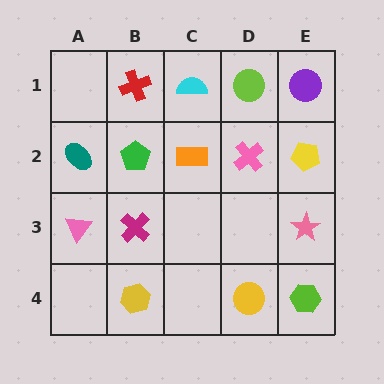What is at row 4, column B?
A yellow hexagon.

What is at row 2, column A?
A teal ellipse.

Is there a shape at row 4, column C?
No, that cell is empty.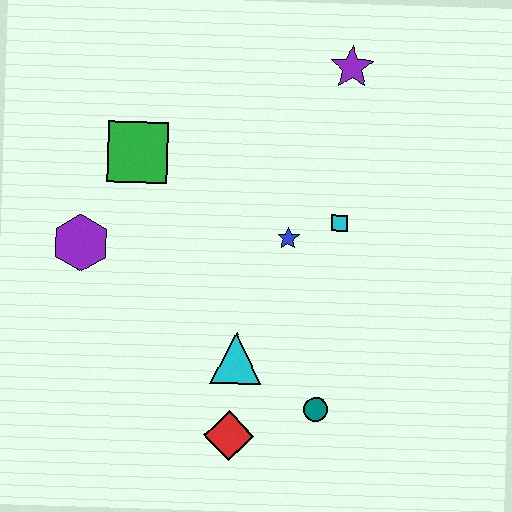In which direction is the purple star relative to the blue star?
The purple star is above the blue star.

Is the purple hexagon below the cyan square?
Yes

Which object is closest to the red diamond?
The cyan triangle is closest to the red diamond.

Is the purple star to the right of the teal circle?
Yes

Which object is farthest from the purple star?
The red diamond is farthest from the purple star.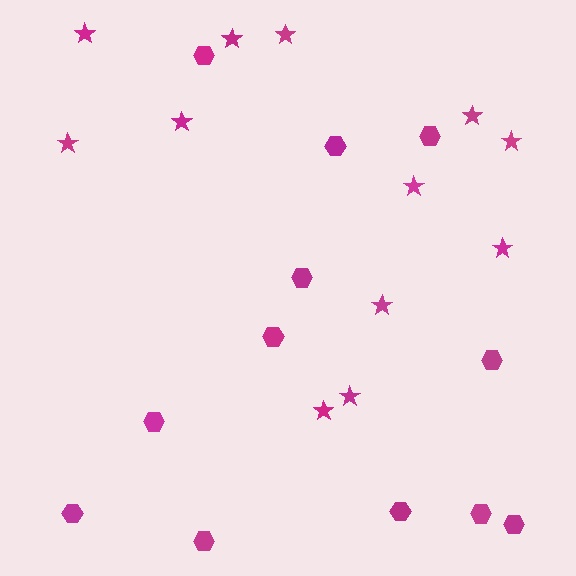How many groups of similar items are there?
There are 2 groups: one group of stars (12) and one group of hexagons (12).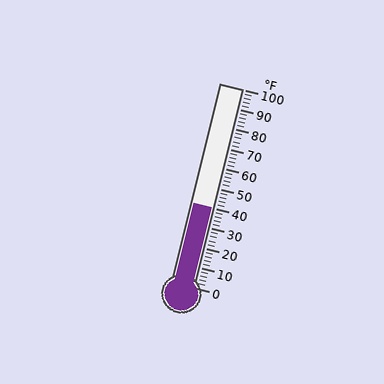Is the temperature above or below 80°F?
The temperature is below 80°F.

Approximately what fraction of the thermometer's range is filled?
The thermometer is filled to approximately 40% of its range.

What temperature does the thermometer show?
The thermometer shows approximately 40°F.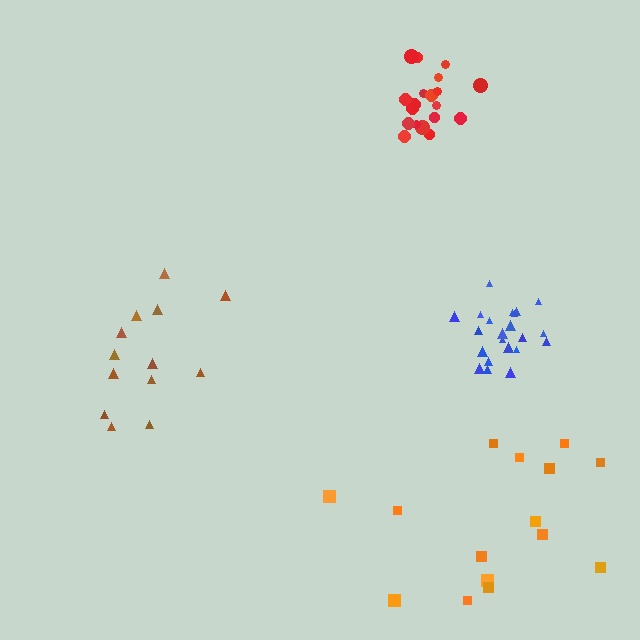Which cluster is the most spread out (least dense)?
Orange.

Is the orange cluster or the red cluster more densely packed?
Red.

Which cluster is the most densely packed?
Blue.